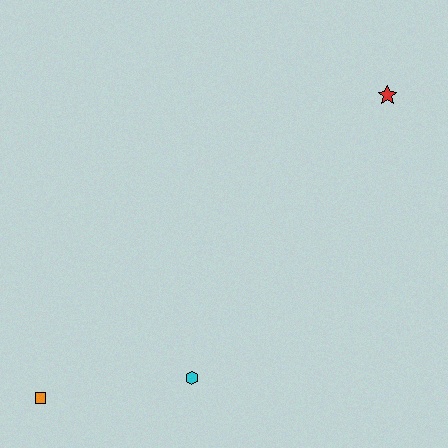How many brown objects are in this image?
There are no brown objects.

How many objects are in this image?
There are 3 objects.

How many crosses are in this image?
There are no crosses.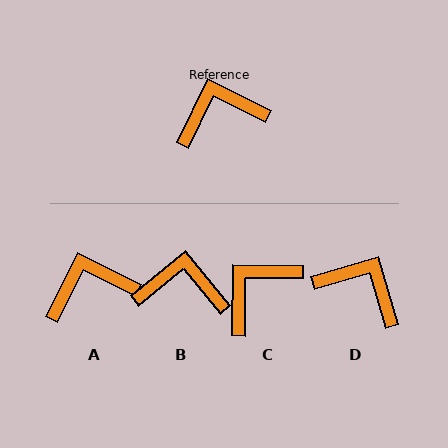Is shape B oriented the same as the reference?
No, it is off by about 24 degrees.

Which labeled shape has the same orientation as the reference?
A.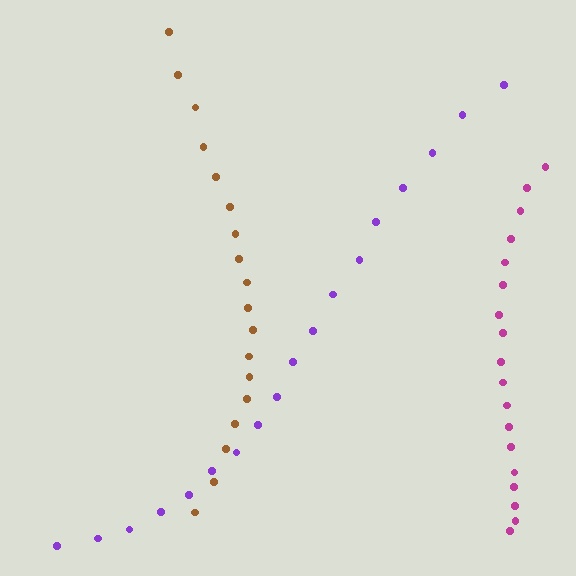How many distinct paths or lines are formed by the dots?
There are 3 distinct paths.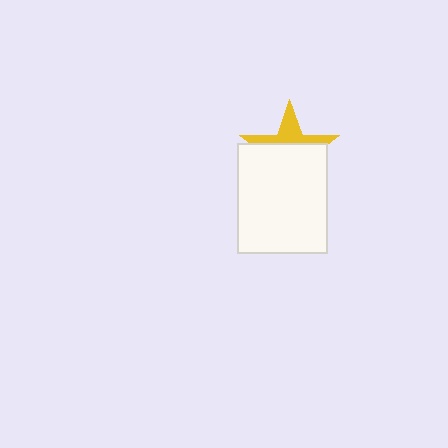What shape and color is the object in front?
The object in front is a white rectangle.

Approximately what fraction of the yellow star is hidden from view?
Roughly 64% of the yellow star is hidden behind the white rectangle.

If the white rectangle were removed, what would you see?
You would see the complete yellow star.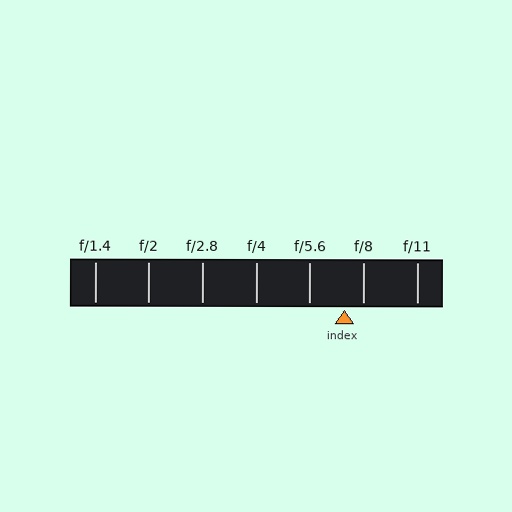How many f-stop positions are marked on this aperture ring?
There are 7 f-stop positions marked.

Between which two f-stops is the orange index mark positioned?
The index mark is between f/5.6 and f/8.